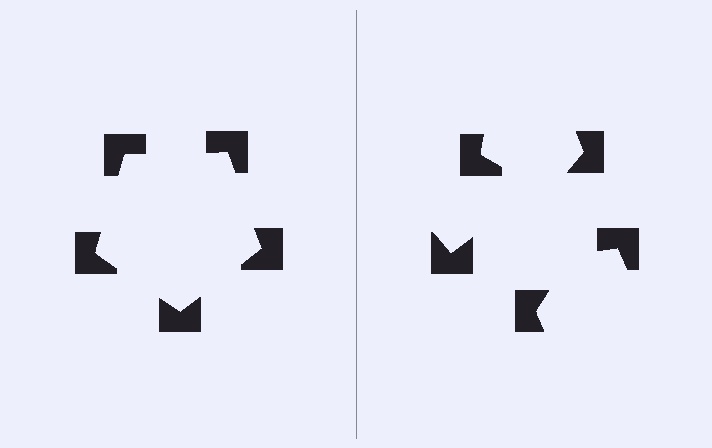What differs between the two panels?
The notched squares are positioned identically on both sides; only the wedge orientations differ. On the left they align to a pentagon; on the right they are misaligned.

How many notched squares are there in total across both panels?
10 — 5 on each side.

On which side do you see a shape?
An illusory pentagon appears on the left side. On the right side the wedge cuts are rotated, so no coherent shape forms.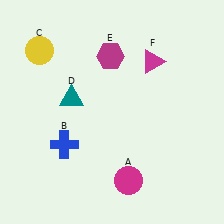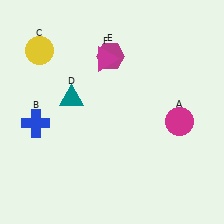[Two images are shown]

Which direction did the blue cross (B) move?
The blue cross (B) moved left.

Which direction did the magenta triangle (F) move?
The magenta triangle (F) moved left.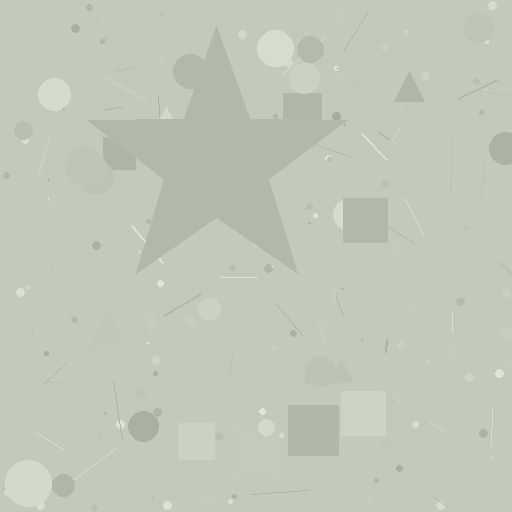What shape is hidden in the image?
A star is hidden in the image.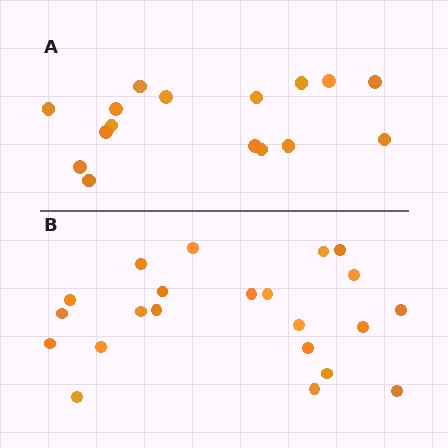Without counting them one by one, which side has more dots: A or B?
Region B (the bottom region) has more dots.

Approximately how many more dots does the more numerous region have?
Region B has about 6 more dots than region A.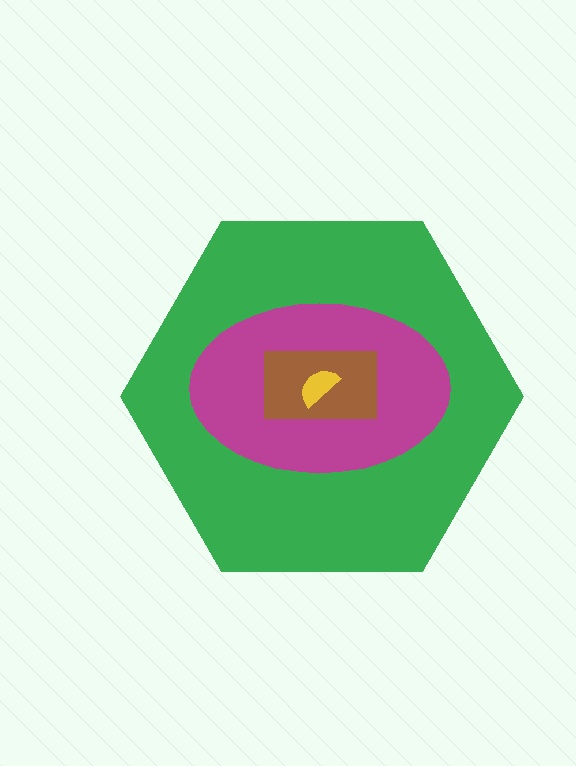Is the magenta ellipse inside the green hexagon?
Yes.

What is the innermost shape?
The yellow semicircle.